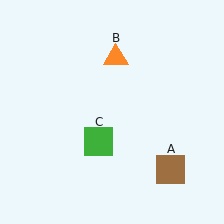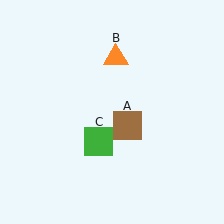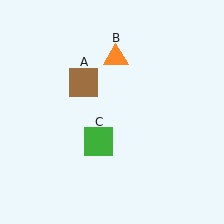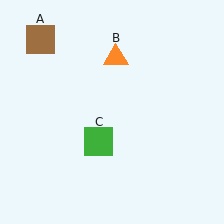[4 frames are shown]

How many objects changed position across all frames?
1 object changed position: brown square (object A).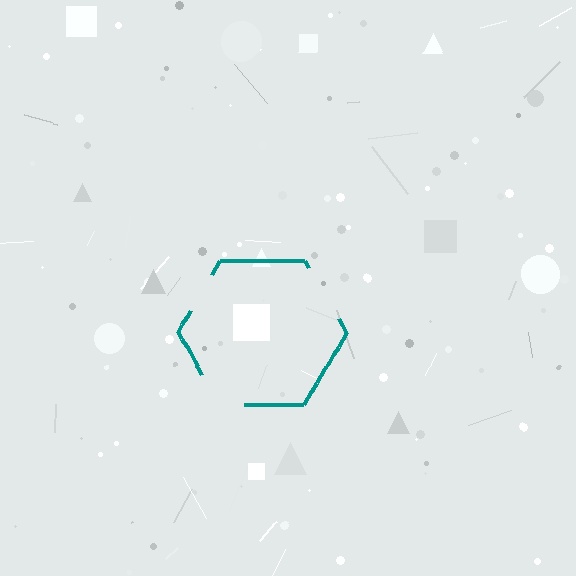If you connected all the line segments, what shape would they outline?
They would outline a hexagon.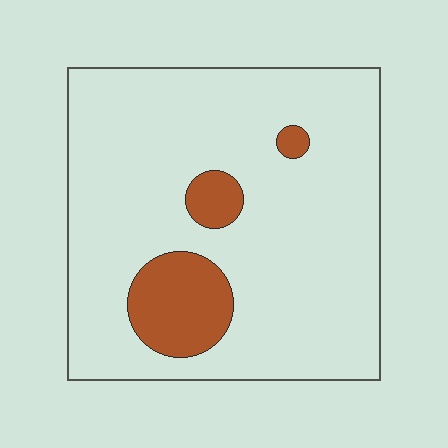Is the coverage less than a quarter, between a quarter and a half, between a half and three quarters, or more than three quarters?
Less than a quarter.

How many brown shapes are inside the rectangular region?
3.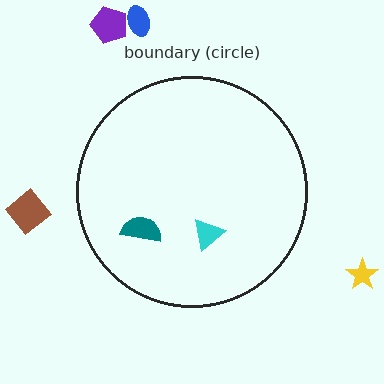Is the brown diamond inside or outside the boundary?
Outside.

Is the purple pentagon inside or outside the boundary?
Outside.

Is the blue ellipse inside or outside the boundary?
Outside.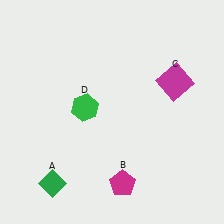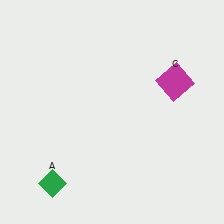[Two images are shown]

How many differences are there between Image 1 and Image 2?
There are 2 differences between the two images.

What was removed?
The magenta pentagon (B), the green hexagon (D) were removed in Image 2.